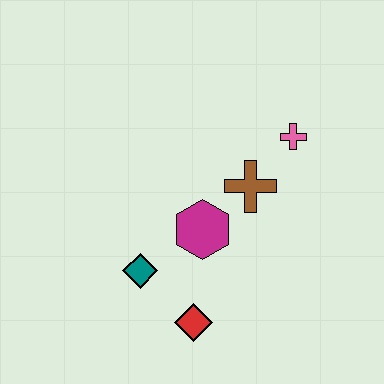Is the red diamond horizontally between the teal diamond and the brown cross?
Yes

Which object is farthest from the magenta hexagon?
The pink cross is farthest from the magenta hexagon.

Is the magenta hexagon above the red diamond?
Yes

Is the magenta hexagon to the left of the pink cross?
Yes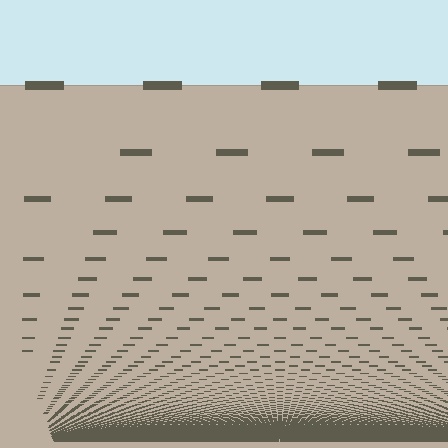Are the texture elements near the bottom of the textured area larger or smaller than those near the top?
Smaller. The gradient is inverted — elements near the bottom are smaller and denser.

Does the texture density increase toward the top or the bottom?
Density increases toward the bottom.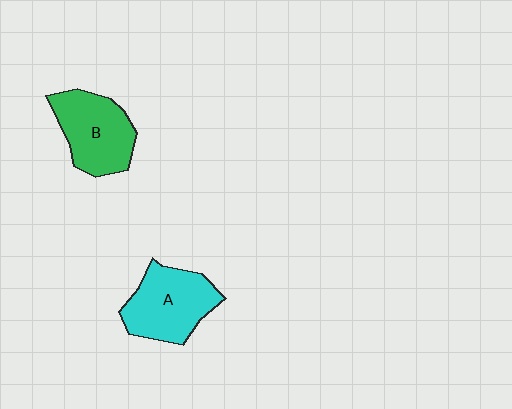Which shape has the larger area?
Shape A (cyan).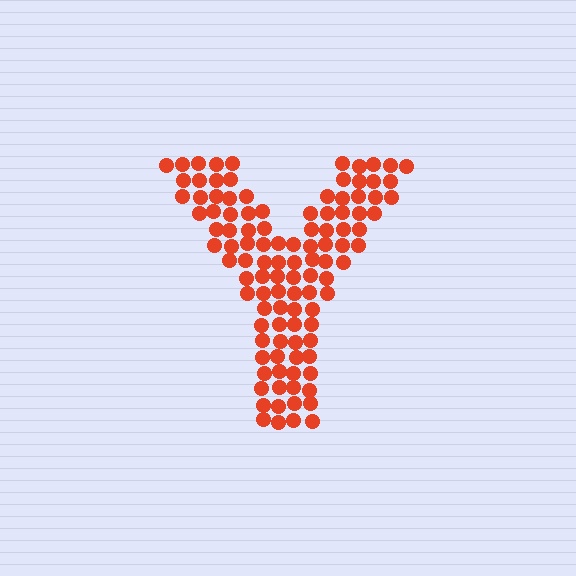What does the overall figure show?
The overall figure shows the letter Y.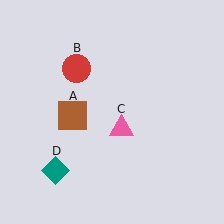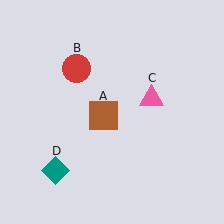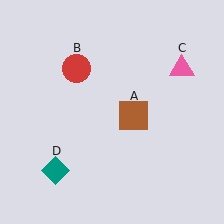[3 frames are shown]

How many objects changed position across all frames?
2 objects changed position: brown square (object A), pink triangle (object C).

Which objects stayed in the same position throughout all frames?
Red circle (object B) and teal diamond (object D) remained stationary.